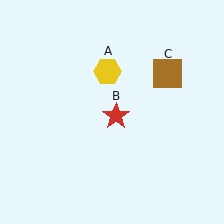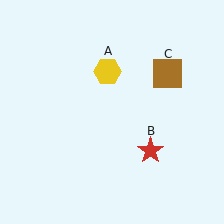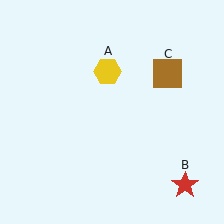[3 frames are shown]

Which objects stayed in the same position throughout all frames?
Yellow hexagon (object A) and brown square (object C) remained stationary.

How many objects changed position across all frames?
1 object changed position: red star (object B).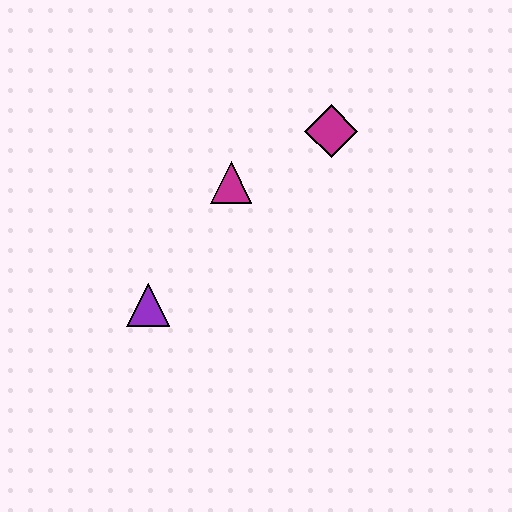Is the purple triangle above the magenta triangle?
No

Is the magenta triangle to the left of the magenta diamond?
Yes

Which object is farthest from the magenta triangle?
The purple triangle is farthest from the magenta triangle.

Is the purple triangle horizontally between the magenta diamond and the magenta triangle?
No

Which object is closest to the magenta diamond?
The magenta triangle is closest to the magenta diamond.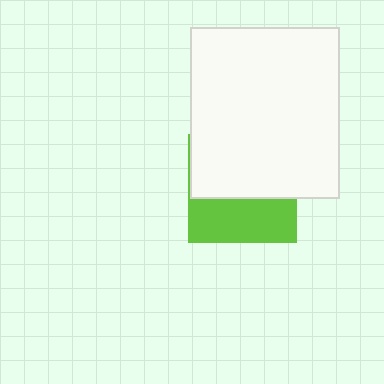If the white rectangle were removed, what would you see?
You would see the complete lime square.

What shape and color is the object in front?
The object in front is a white rectangle.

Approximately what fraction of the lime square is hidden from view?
Roughly 59% of the lime square is hidden behind the white rectangle.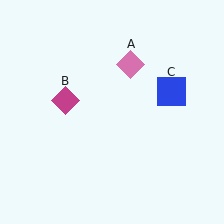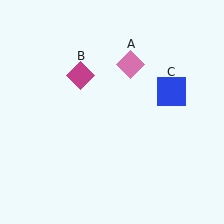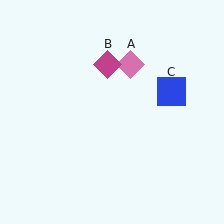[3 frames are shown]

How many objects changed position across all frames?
1 object changed position: magenta diamond (object B).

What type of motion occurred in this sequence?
The magenta diamond (object B) rotated clockwise around the center of the scene.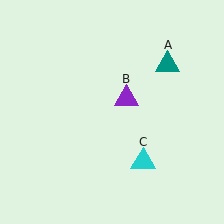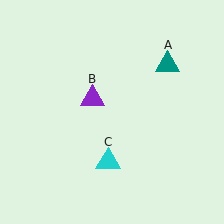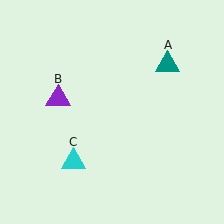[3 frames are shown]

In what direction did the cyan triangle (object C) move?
The cyan triangle (object C) moved left.